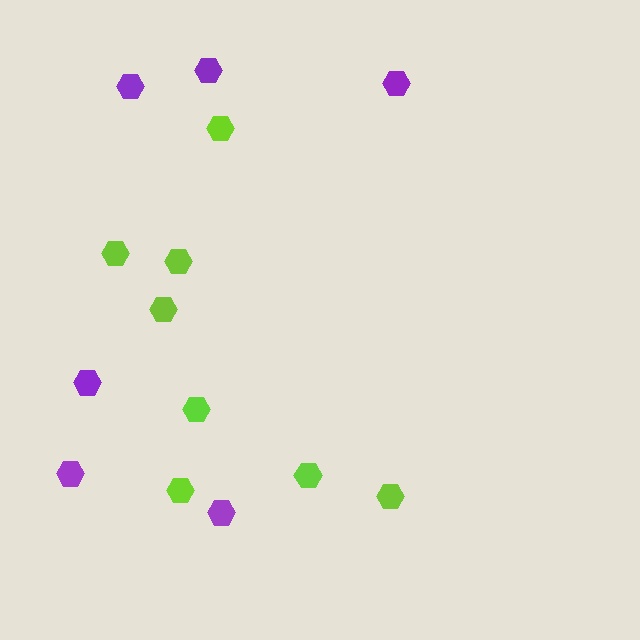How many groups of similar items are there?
There are 2 groups: one group of purple hexagons (6) and one group of lime hexagons (8).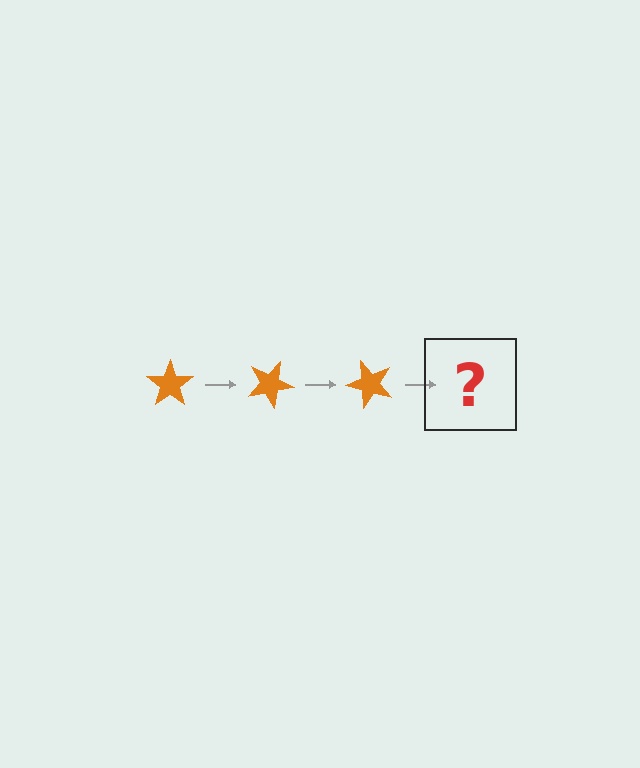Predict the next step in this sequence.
The next step is an orange star rotated 75 degrees.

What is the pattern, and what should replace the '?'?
The pattern is that the star rotates 25 degrees each step. The '?' should be an orange star rotated 75 degrees.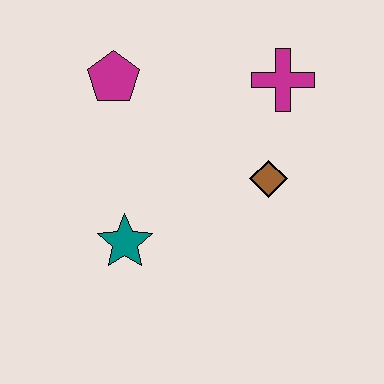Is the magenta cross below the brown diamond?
No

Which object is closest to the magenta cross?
The brown diamond is closest to the magenta cross.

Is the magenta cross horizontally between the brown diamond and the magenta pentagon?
No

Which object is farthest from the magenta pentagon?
The brown diamond is farthest from the magenta pentagon.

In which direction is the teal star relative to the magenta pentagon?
The teal star is below the magenta pentagon.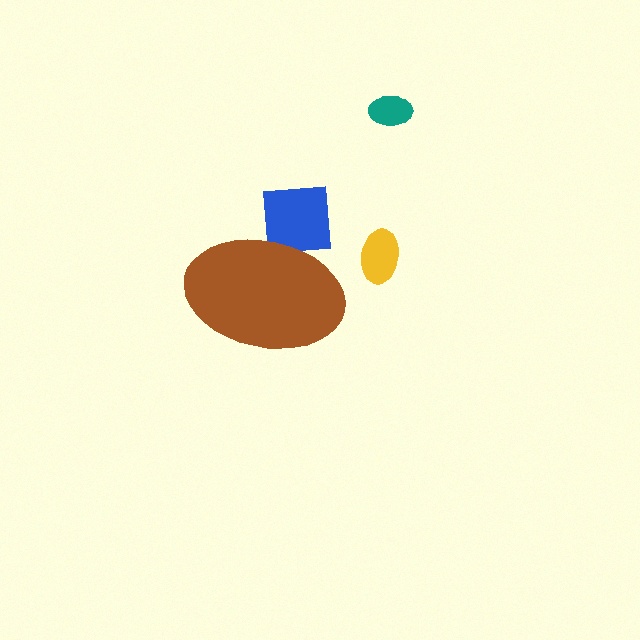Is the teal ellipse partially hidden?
No, the teal ellipse is fully visible.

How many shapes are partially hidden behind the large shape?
1 shape is partially hidden.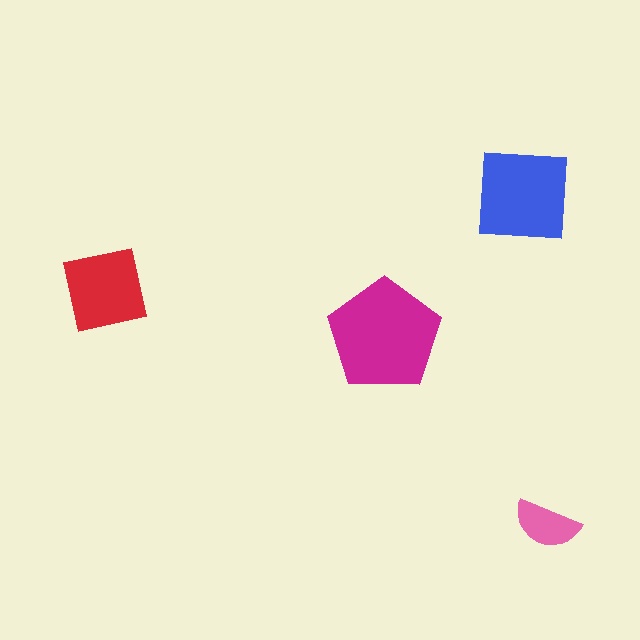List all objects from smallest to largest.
The pink semicircle, the red square, the blue square, the magenta pentagon.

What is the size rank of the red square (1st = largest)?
3rd.